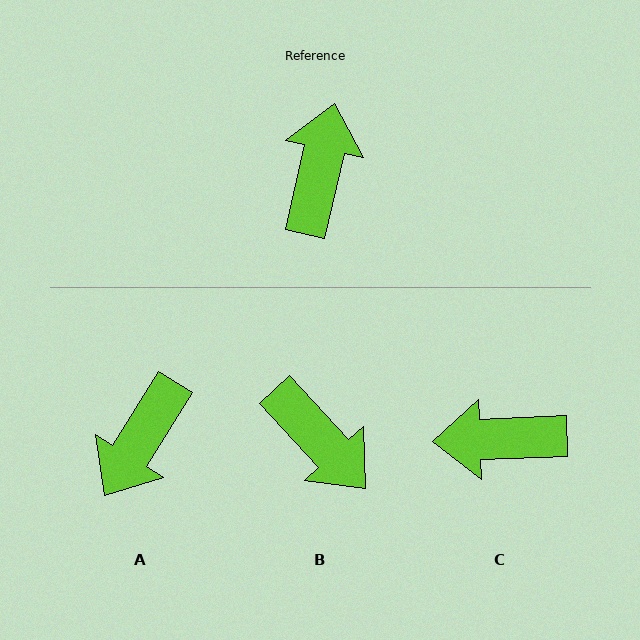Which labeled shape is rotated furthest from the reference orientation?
A, about 161 degrees away.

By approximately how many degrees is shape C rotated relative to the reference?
Approximately 105 degrees counter-clockwise.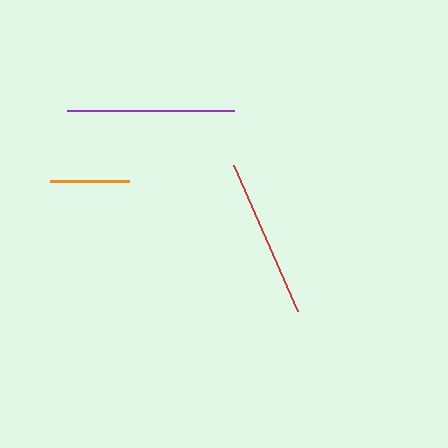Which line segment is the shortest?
The orange line is the shortest at approximately 79 pixels.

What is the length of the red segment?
The red segment is approximately 159 pixels long.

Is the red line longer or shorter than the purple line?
The purple line is longer than the red line.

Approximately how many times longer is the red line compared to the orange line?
The red line is approximately 2.0 times the length of the orange line.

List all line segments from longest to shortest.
From longest to shortest: purple, red, orange.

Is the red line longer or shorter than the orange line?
The red line is longer than the orange line.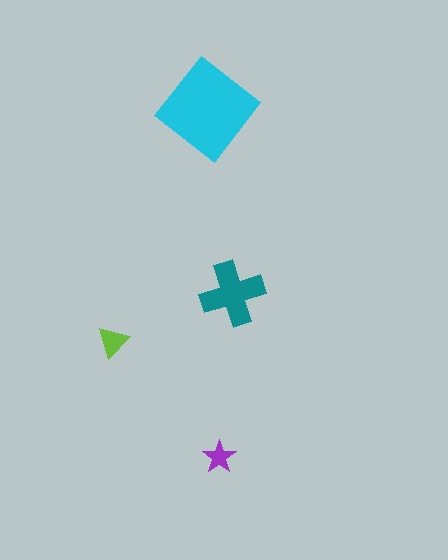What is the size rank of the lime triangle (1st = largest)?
3rd.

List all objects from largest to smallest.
The cyan diamond, the teal cross, the lime triangle, the purple star.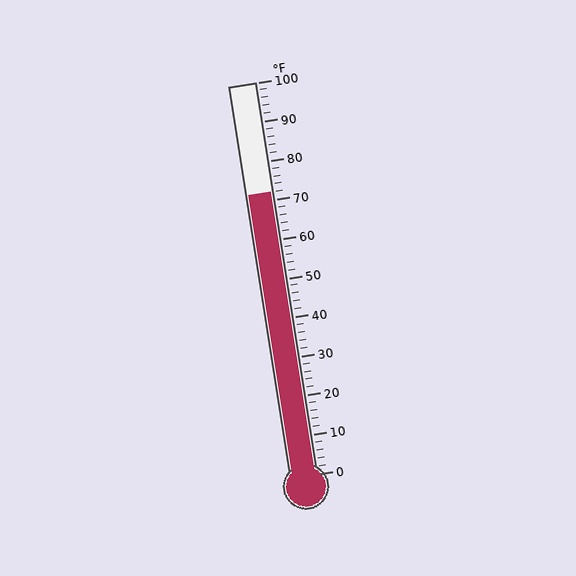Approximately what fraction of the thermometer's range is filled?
The thermometer is filled to approximately 70% of its range.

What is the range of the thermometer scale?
The thermometer scale ranges from 0°F to 100°F.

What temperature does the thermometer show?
The thermometer shows approximately 72°F.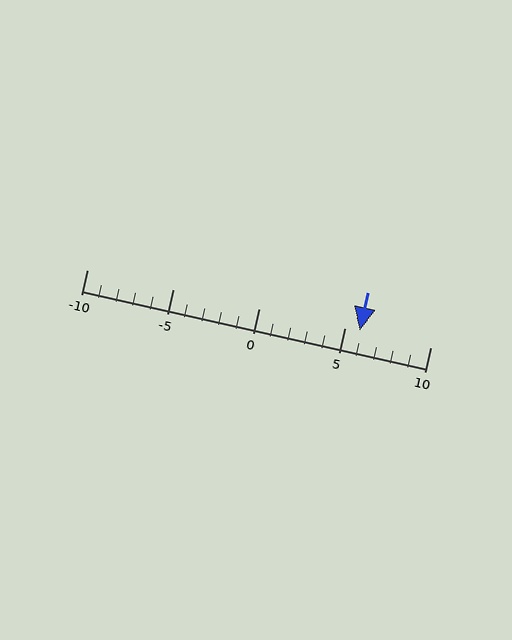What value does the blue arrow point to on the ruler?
The blue arrow points to approximately 6.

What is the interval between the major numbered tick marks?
The major tick marks are spaced 5 units apart.